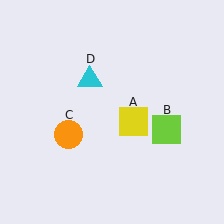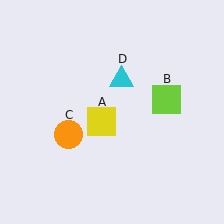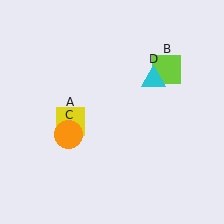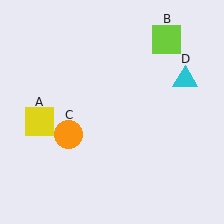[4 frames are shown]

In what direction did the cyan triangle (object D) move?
The cyan triangle (object D) moved right.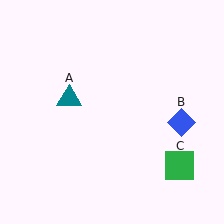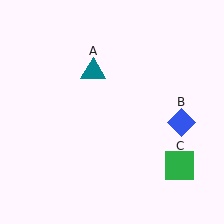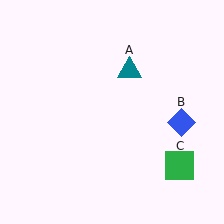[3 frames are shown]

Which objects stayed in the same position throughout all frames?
Blue diamond (object B) and green square (object C) remained stationary.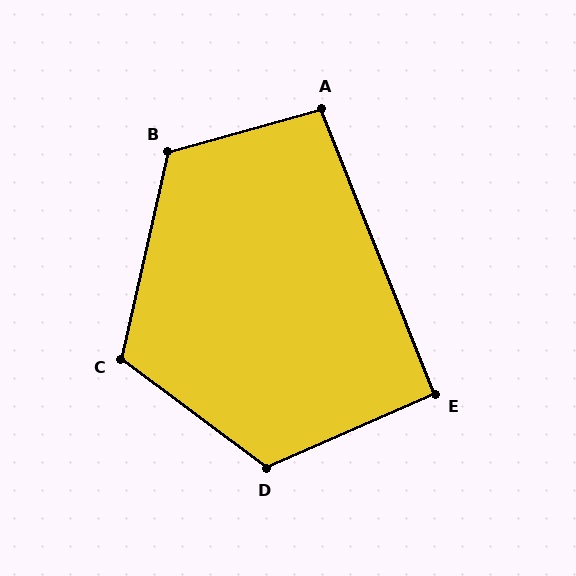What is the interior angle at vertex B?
Approximately 118 degrees (obtuse).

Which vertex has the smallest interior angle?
E, at approximately 92 degrees.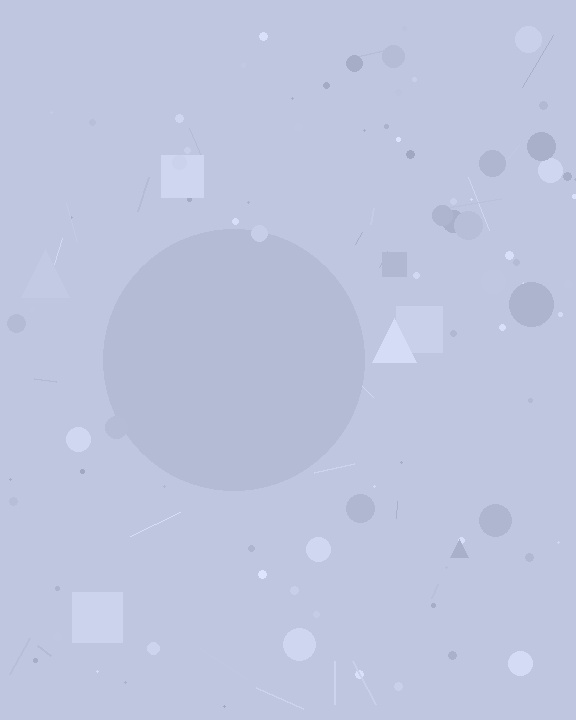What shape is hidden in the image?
A circle is hidden in the image.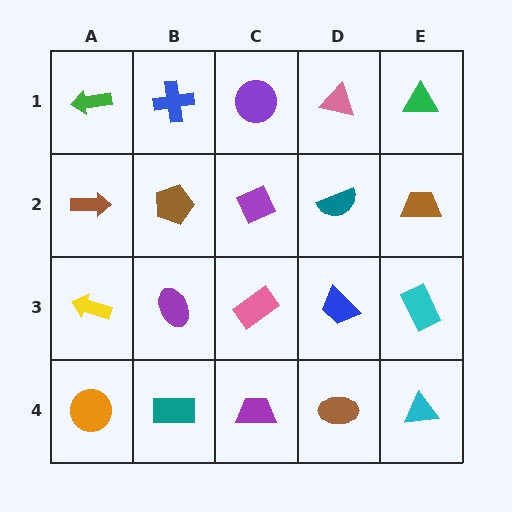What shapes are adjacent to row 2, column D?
A pink triangle (row 1, column D), a blue trapezoid (row 3, column D), a purple diamond (row 2, column C), a brown trapezoid (row 2, column E).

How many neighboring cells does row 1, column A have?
2.